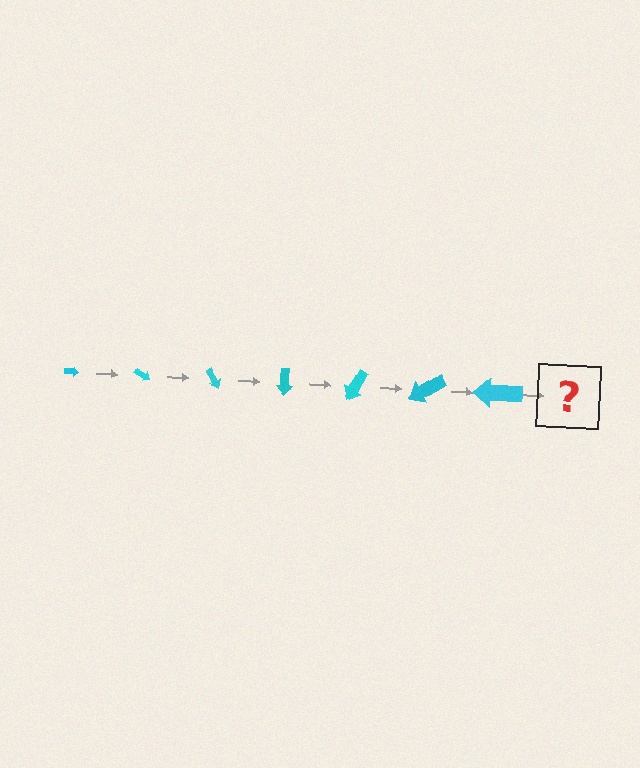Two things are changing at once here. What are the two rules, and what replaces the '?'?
The two rules are that the arrow grows larger each step and it rotates 30 degrees each step. The '?' should be an arrow, larger than the previous one and rotated 210 degrees from the start.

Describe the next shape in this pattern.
It should be an arrow, larger than the previous one and rotated 210 degrees from the start.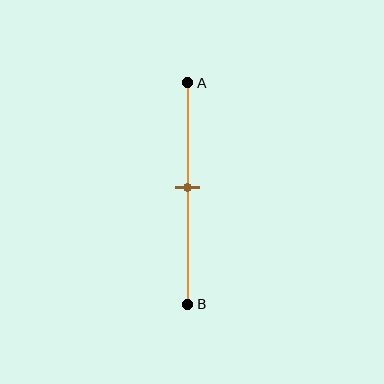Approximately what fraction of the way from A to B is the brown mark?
The brown mark is approximately 45% of the way from A to B.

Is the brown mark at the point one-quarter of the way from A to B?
No, the mark is at about 45% from A, not at the 25% one-quarter point.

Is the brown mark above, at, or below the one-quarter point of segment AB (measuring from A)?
The brown mark is below the one-quarter point of segment AB.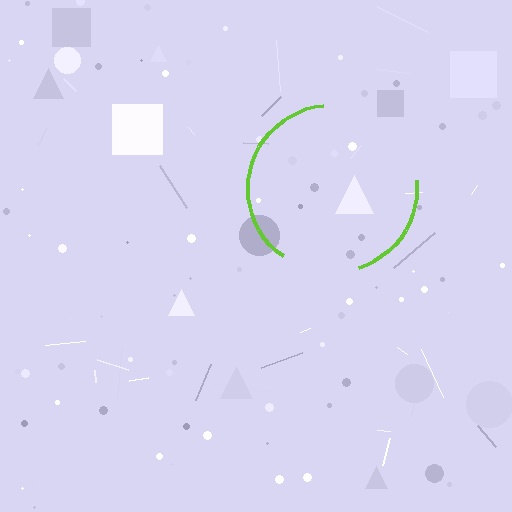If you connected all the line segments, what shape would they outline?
They would outline a circle.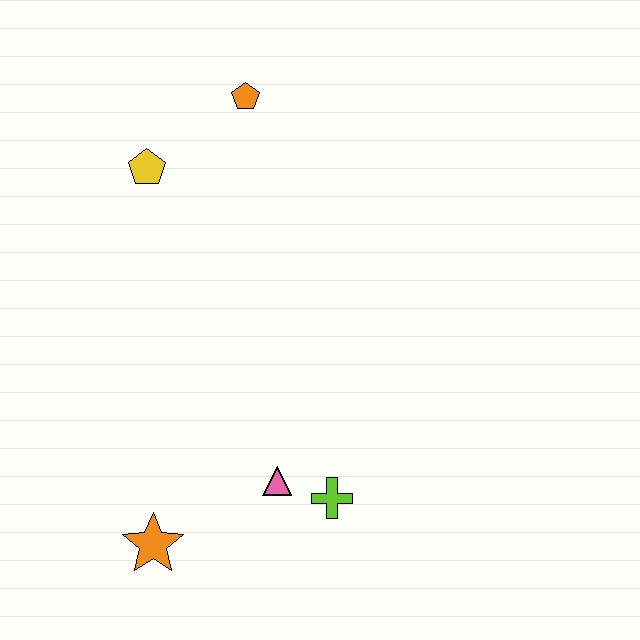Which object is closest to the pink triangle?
The lime cross is closest to the pink triangle.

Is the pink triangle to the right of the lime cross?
No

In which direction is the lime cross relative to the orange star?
The lime cross is to the right of the orange star.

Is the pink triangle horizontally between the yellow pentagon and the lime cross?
Yes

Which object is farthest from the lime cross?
The orange pentagon is farthest from the lime cross.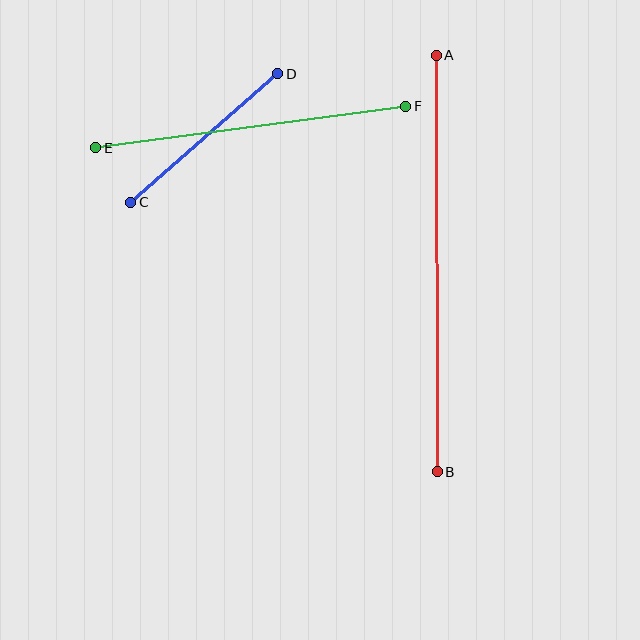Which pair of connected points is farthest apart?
Points A and B are farthest apart.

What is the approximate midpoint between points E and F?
The midpoint is at approximately (251, 127) pixels.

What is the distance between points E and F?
The distance is approximately 313 pixels.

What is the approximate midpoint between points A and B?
The midpoint is at approximately (437, 264) pixels.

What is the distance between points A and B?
The distance is approximately 416 pixels.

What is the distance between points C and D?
The distance is approximately 195 pixels.